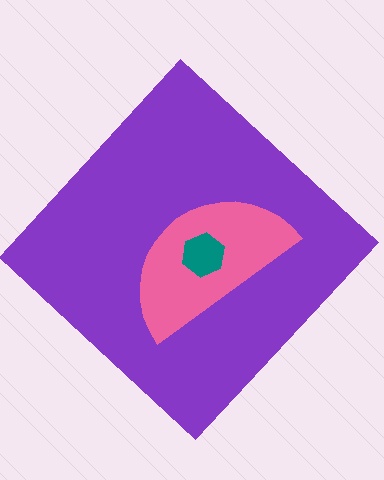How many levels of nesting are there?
3.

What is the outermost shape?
The purple diamond.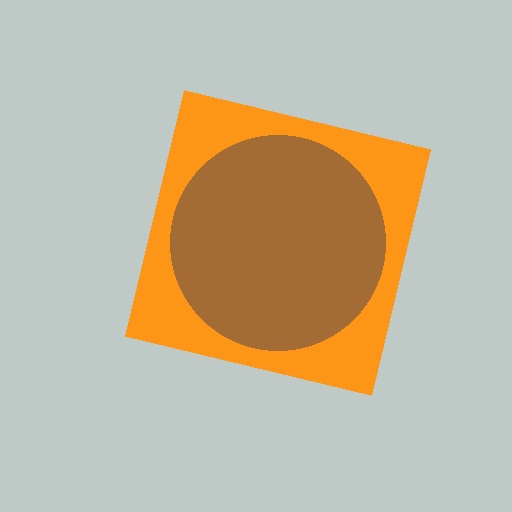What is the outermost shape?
The orange square.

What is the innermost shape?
The brown circle.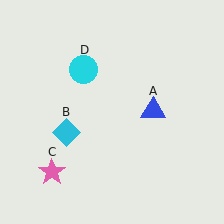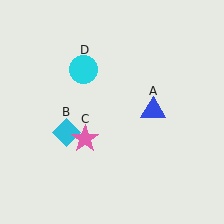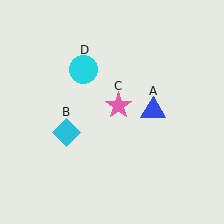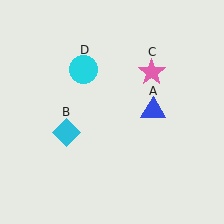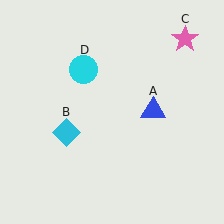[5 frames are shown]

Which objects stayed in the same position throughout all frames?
Blue triangle (object A) and cyan diamond (object B) and cyan circle (object D) remained stationary.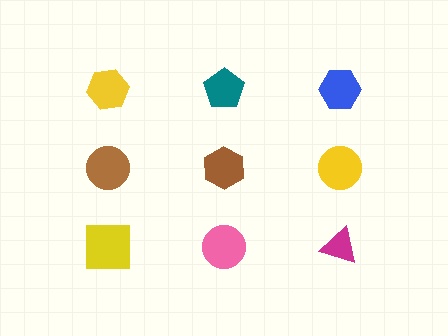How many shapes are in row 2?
3 shapes.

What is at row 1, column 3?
A blue hexagon.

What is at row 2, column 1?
A brown circle.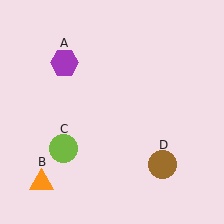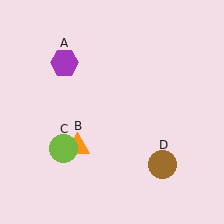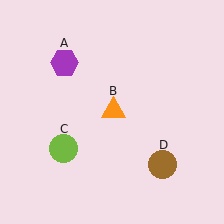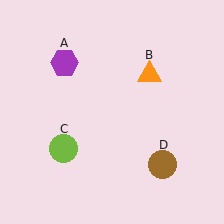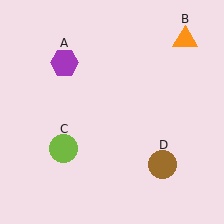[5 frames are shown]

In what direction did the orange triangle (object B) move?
The orange triangle (object B) moved up and to the right.